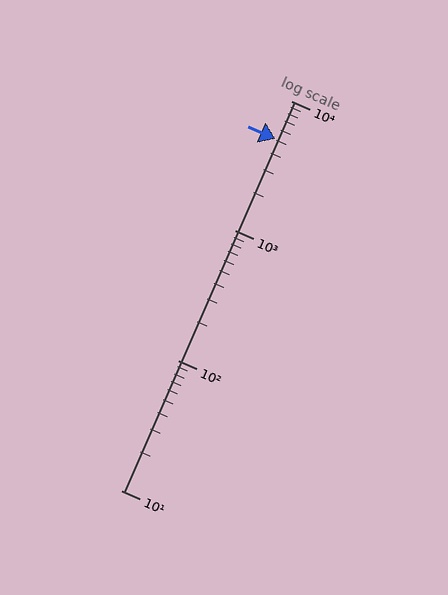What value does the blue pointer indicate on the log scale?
The pointer indicates approximately 5100.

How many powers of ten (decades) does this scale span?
The scale spans 3 decades, from 10 to 10000.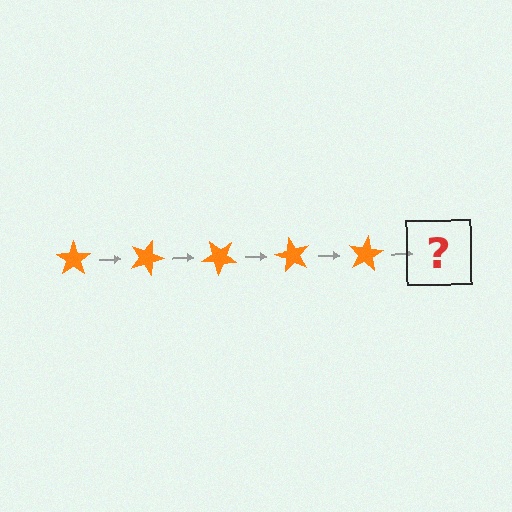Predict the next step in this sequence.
The next step is an orange star rotated 100 degrees.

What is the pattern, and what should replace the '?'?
The pattern is that the star rotates 20 degrees each step. The '?' should be an orange star rotated 100 degrees.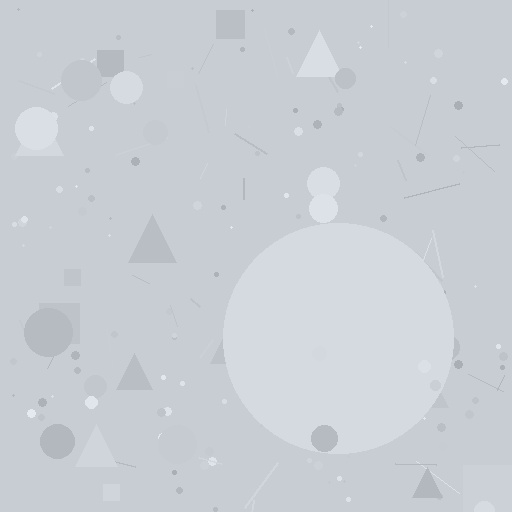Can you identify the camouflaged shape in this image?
The camouflaged shape is a circle.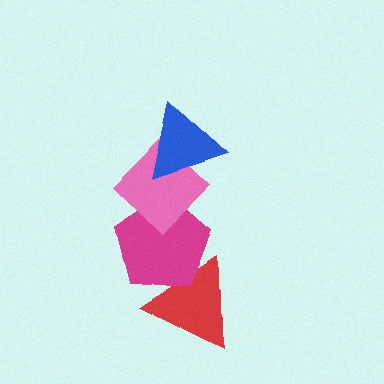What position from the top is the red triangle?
The red triangle is 4th from the top.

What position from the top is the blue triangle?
The blue triangle is 1st from the top.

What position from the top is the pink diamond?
The pink diamond is 2nd from the top.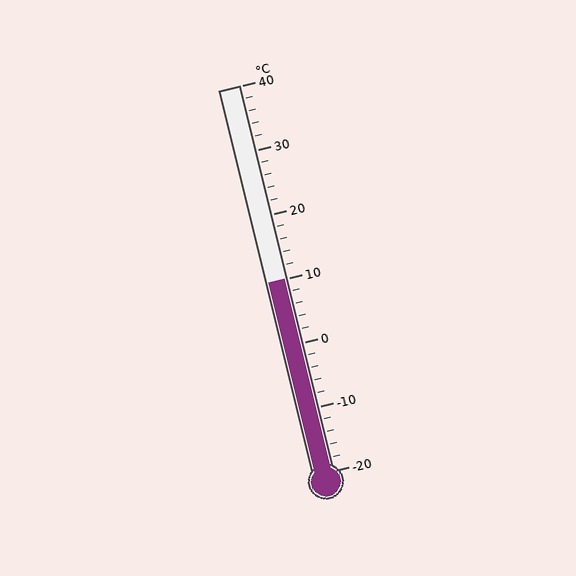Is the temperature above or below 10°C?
The temperature is at 10°C.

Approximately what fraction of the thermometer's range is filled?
The thermometer is filled to approximately 50% of its range.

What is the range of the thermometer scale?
The thermometer scale ranges from -20°C to 40°C.